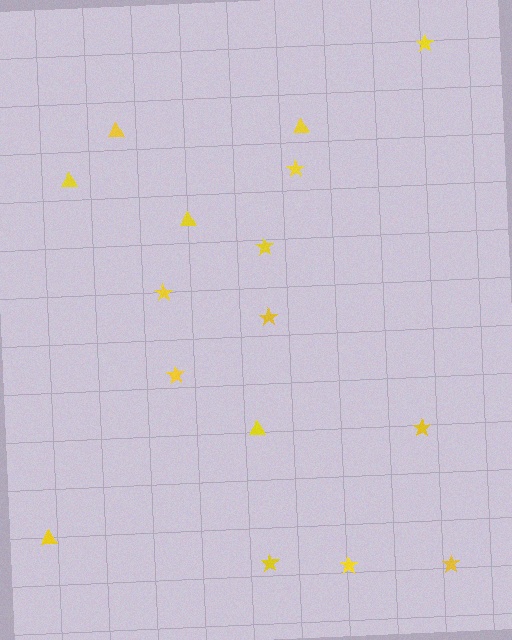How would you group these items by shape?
There are 2 groups: one group of stars (10) and one group of triangles (6).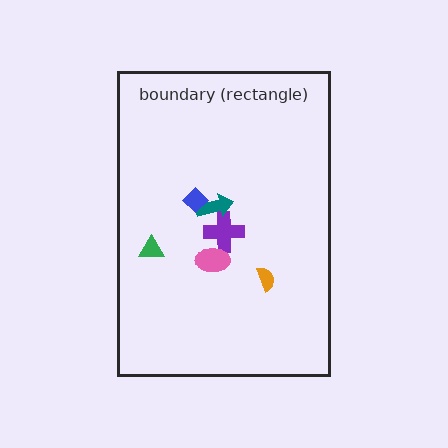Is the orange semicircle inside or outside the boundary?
Inside.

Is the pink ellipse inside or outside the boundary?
Inside.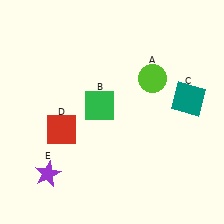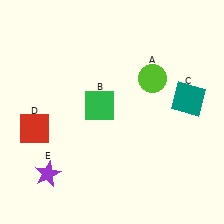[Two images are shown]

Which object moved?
The red square (D) moved left.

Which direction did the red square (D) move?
The red square (D) moved left.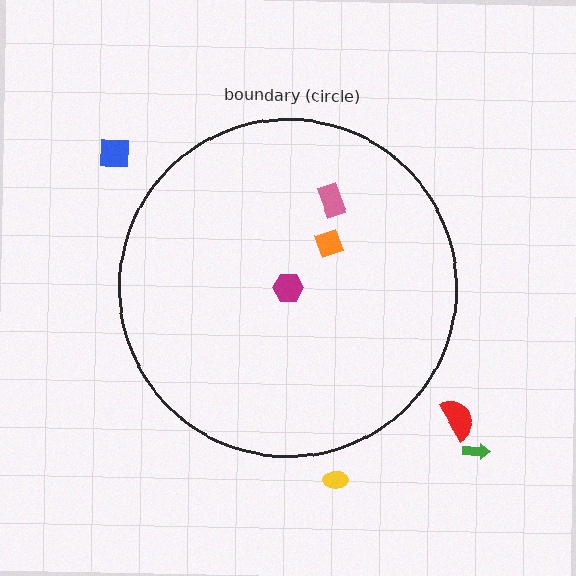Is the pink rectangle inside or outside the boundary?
Inside.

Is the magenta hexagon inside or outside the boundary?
Inside.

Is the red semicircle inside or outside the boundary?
Outside.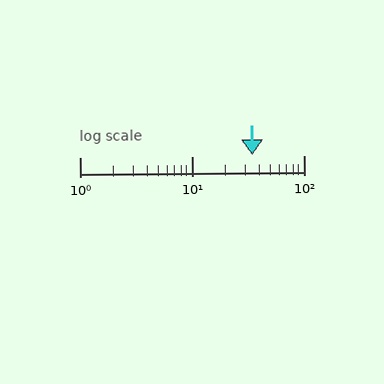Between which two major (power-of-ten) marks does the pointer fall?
The pointer is between 10 and 100.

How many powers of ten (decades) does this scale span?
The scale spans 2 decades, from 1 to 100.